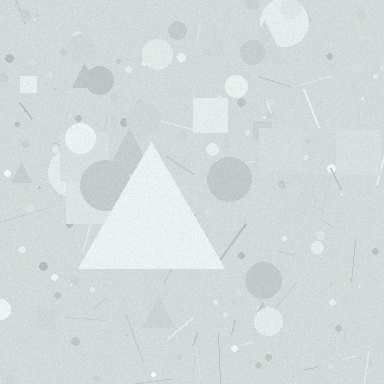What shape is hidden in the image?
A triangle is hidden in the image.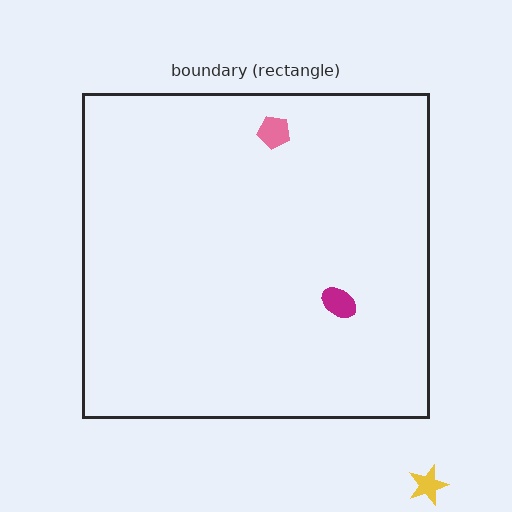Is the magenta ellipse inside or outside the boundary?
Inside.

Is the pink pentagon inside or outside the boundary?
Inside.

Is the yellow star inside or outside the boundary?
Outside.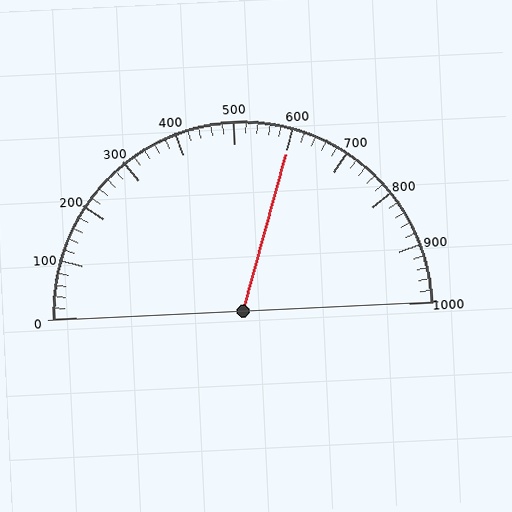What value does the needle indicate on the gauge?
The needle indicates approximately 600.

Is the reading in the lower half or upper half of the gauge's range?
The reading is in the upper half of the range (0 to 1000).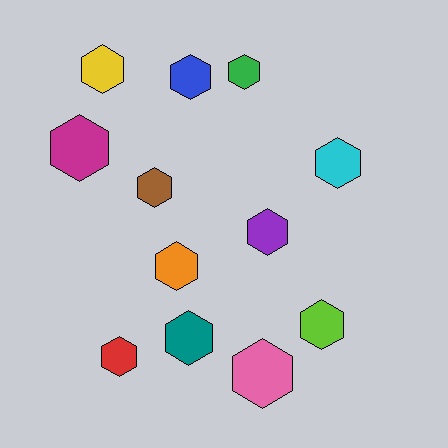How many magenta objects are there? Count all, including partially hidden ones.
There is 1 magenta object.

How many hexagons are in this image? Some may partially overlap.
There are 12 hexagons.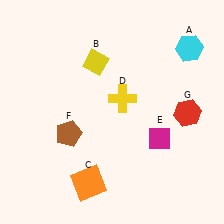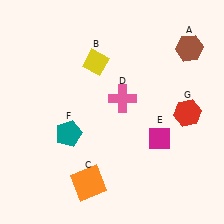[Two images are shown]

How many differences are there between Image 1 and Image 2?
There are 3 differences between the two images.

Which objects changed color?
A changed from cyan to brown. D changed from yellow to pink. F changed from brown to teal.